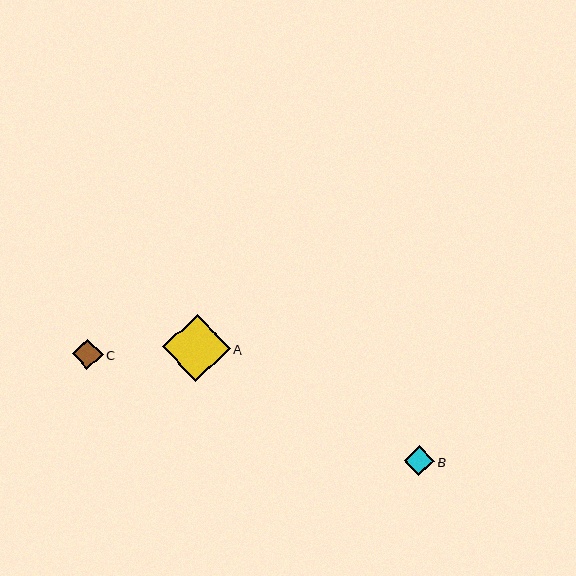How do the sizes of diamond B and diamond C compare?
Diamond B and diamond C are approximately the same size.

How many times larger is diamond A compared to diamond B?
Diamond A is approximately 2.2 times the size of diamond B.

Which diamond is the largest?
Diamond A is the largest with a size of approximately 68 pixels.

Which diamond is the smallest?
Diamond C is the smallest with a size of approximately 30 pixels.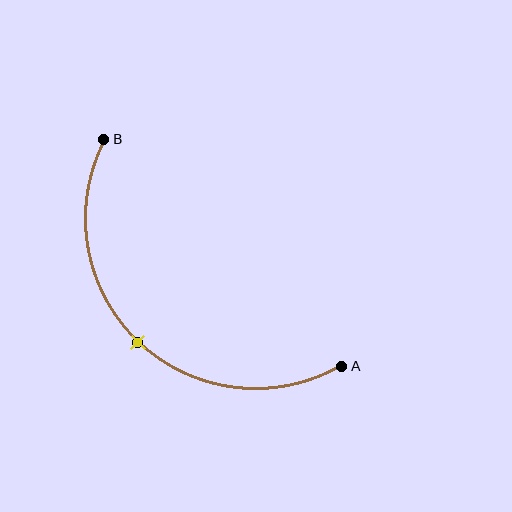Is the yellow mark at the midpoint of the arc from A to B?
Yes. The yellow mark lies on the arc at equal arc-length from both A and B — it is the arc midpoint.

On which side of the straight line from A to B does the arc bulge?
The arc bulges below and to the left of the straight line connecting A and B.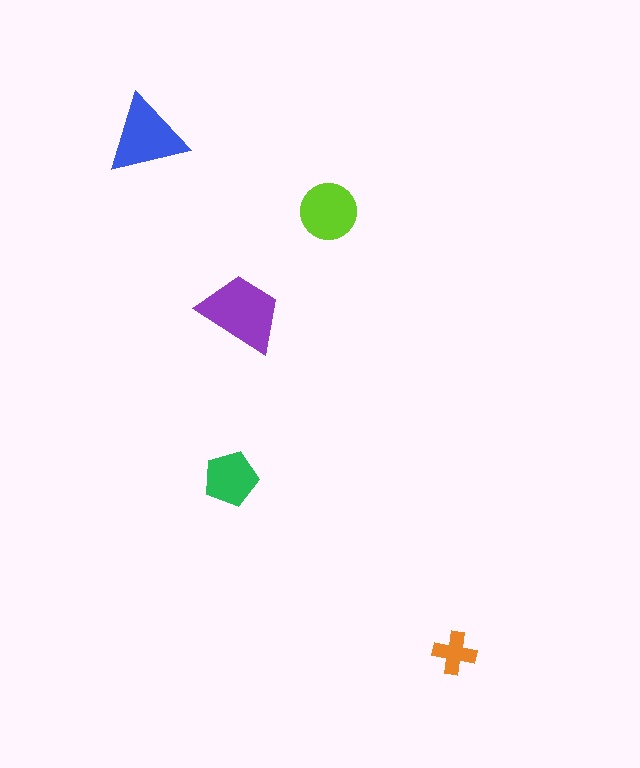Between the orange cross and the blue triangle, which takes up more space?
The blue triangle.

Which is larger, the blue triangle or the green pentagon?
The blue triangle.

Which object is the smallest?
The orange cross.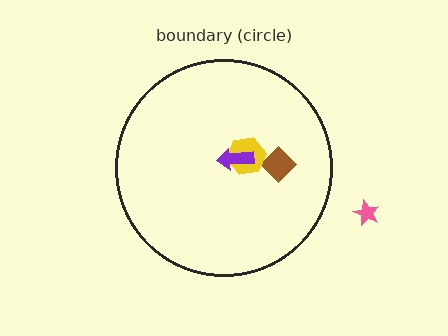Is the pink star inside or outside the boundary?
Outside.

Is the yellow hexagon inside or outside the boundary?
Inside.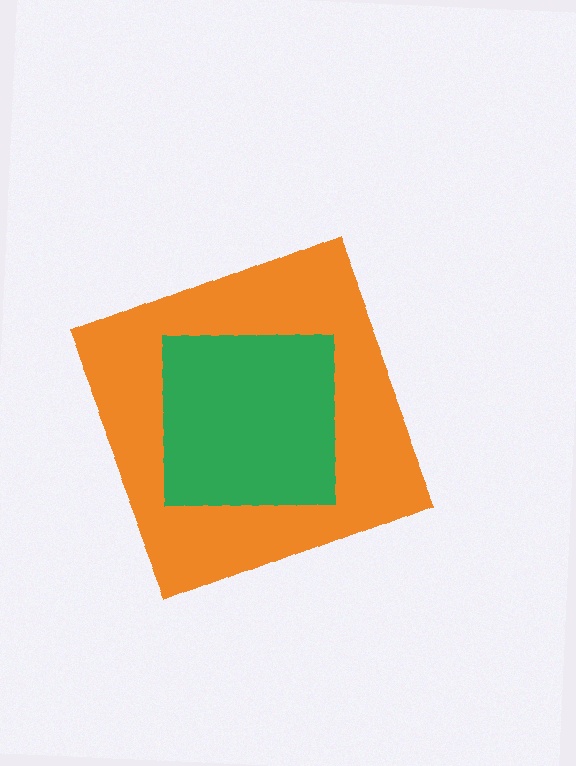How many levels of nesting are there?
2.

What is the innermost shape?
The green square.